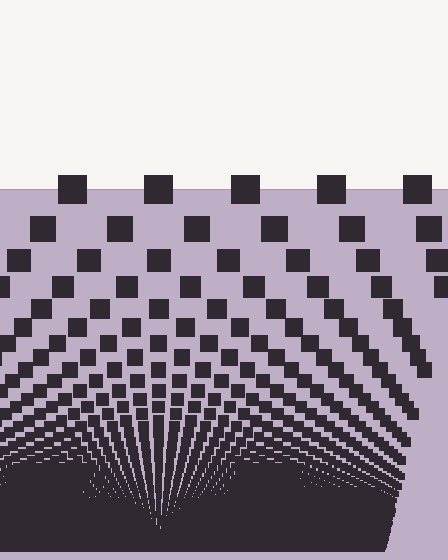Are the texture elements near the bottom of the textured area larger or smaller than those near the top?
Smaller. The gradient is inverted — elements near the bottom are smaller and denser.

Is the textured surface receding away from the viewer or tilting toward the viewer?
The surface appears to tilt toward the viewer. Texture elements get larger and sparser toward the top.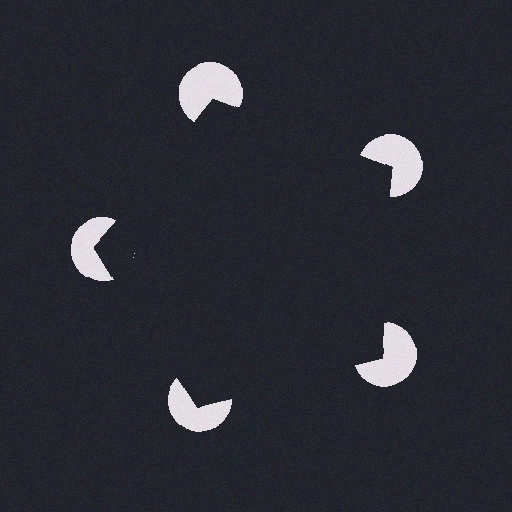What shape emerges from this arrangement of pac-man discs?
An illusory pentagon — its edges are inferred from the aligned wedge cuts in the pac-man discs, not physically drawn.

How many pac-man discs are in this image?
There are 5 — one at each vertex of the illusory pentagon.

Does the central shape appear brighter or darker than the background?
It typically appears slightly darker than the background, even though no actual brightness change is drawn.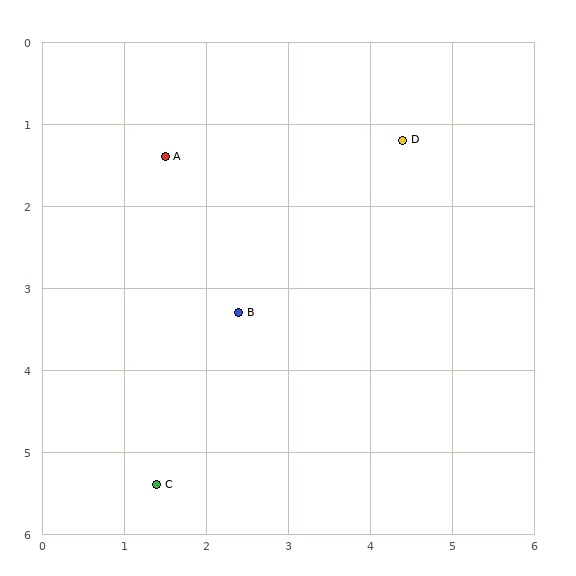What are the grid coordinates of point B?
Point B is at approximately (2.4, 3.3).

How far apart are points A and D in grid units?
Points A and D are about 2.9 grid units apart.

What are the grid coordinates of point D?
Point D is at approximately (4.4, 1.2).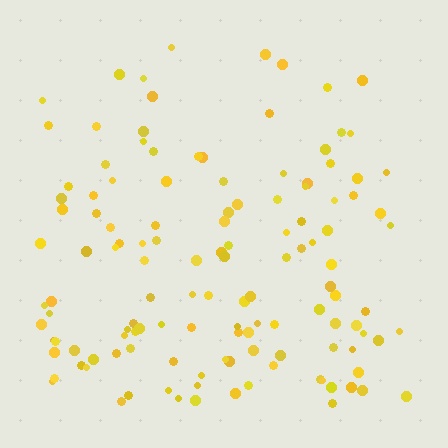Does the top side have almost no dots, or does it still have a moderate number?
Still a moderate number, just noticeably fewer than the bottom.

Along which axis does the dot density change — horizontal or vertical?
Vertical.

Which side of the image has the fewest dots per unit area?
The top.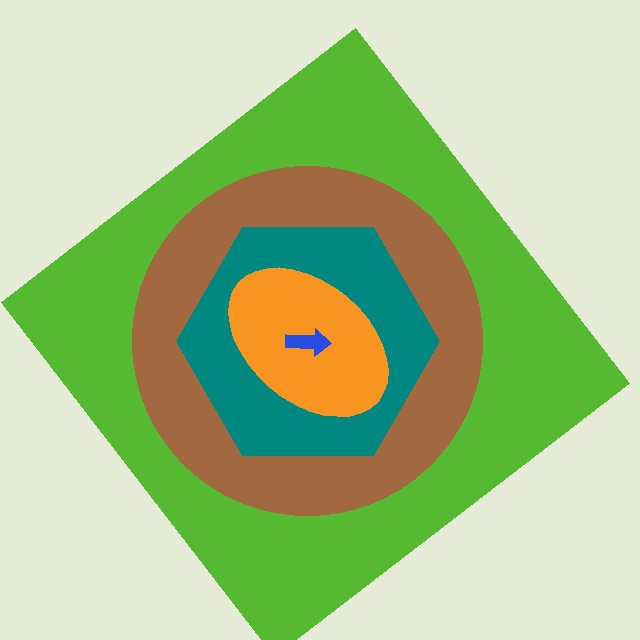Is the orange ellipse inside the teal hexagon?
Yes.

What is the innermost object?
The blue arrow.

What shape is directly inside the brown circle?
The teal hexagon.